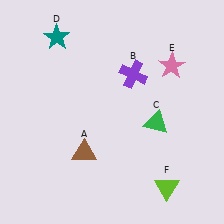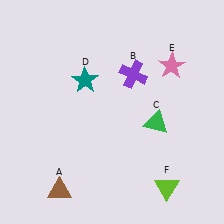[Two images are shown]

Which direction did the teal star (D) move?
The teal star (D) moved down.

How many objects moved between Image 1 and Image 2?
2 objects moved between the two images.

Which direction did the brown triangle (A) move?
The brown triangle (A) moved down.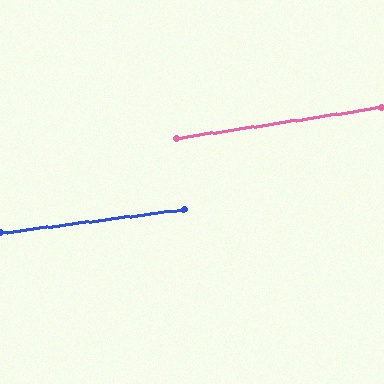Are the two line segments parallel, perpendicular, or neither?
Parallel — their directions differ by only 1.2°.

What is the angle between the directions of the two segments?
Approximately 1 degree.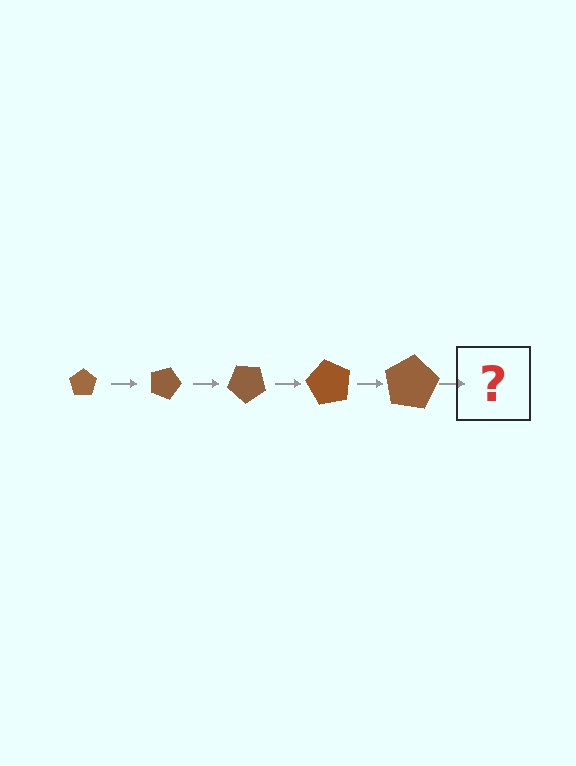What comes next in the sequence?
The next element should be a pentagon, larger than the previous one and rotated 100 degrees from the start.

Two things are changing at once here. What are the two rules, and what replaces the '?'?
The two rules are that the pentagon grows larger each step and it rotates 20 degrees each step. The '?' should be a pentagon, larger than the previous one and rotated 100 degrees from the start.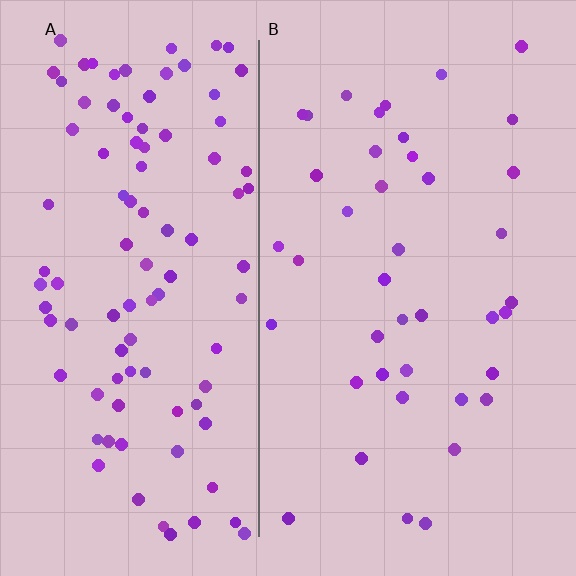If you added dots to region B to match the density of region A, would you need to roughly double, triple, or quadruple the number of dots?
Approximately double.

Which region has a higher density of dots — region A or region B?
A (the left).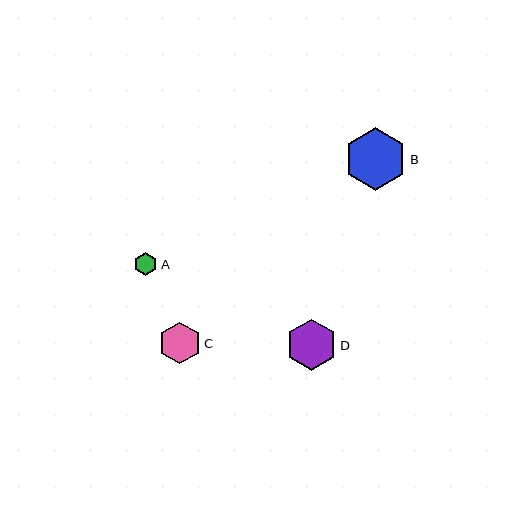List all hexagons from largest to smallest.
From largest to smallest: B, D, C, A.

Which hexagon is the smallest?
Hexagon A is the smallest with a size of approximately 24 pixels.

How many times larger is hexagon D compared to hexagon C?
Hexagon D is approximately 1.2 times the size of hexagon C.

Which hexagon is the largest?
Hexagon B is the largest with a size of approximately 62 pixels.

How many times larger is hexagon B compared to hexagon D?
Hexagon B is approximately 1.2 times the size of hexagon D.